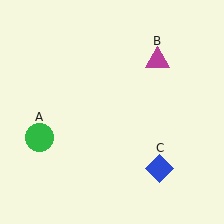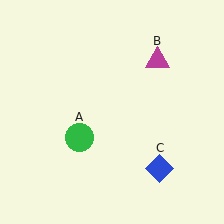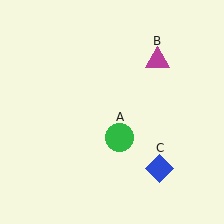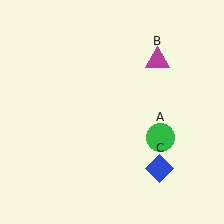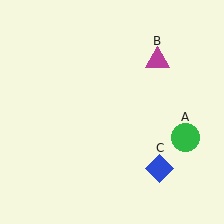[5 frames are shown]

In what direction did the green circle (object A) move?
The green circle (object A) moved right.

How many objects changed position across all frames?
1 object changed position: green circle (object A).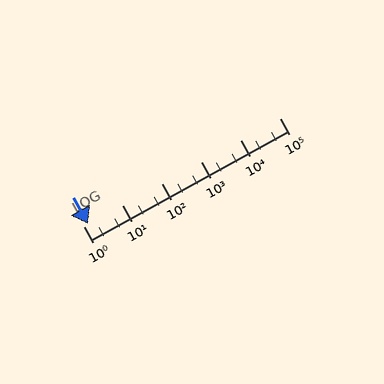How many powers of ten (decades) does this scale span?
The scale spans 5 decades, from 1 to 100000.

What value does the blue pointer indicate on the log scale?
The pointer indicates approximately 1.3.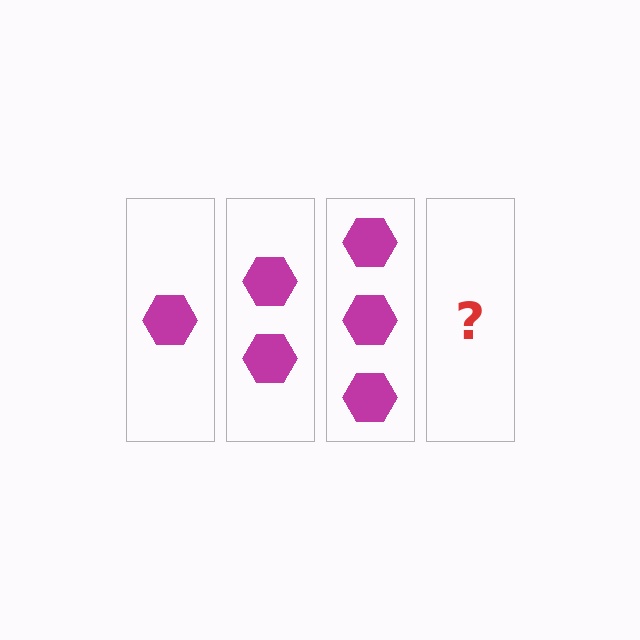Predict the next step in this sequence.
The next step is 4 hexagons.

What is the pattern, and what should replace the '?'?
The pattern is that each step adds one more hexagon. The '?' should be 4 hexagons.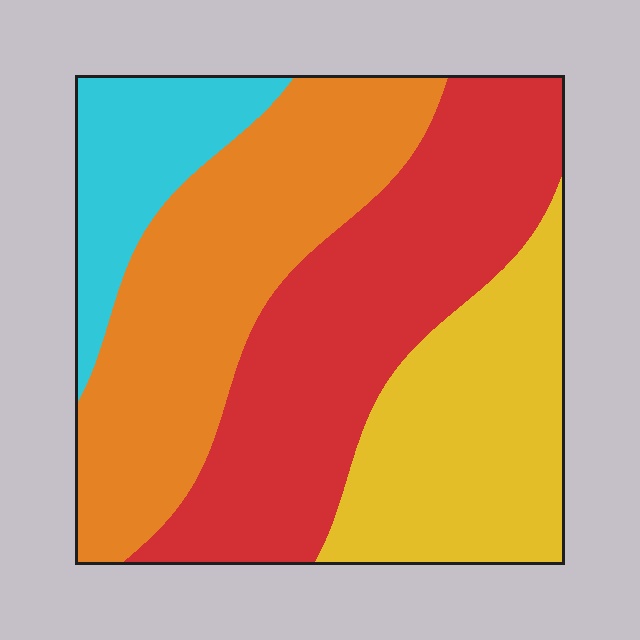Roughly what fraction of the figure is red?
Red takes up about one third (1/3) of the figure.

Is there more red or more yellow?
Red.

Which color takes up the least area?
Cyan, at roughly 10%.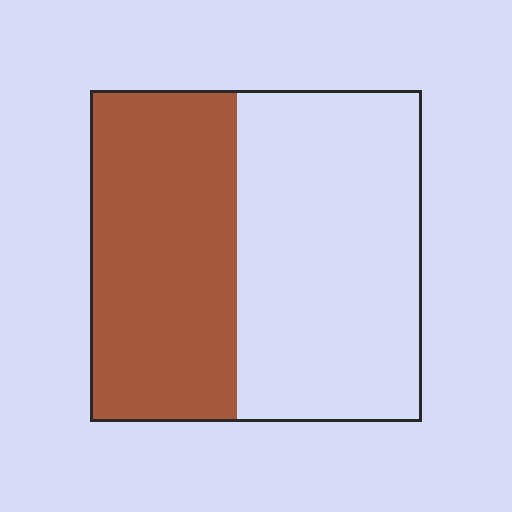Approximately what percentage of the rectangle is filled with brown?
Approximately 45%.